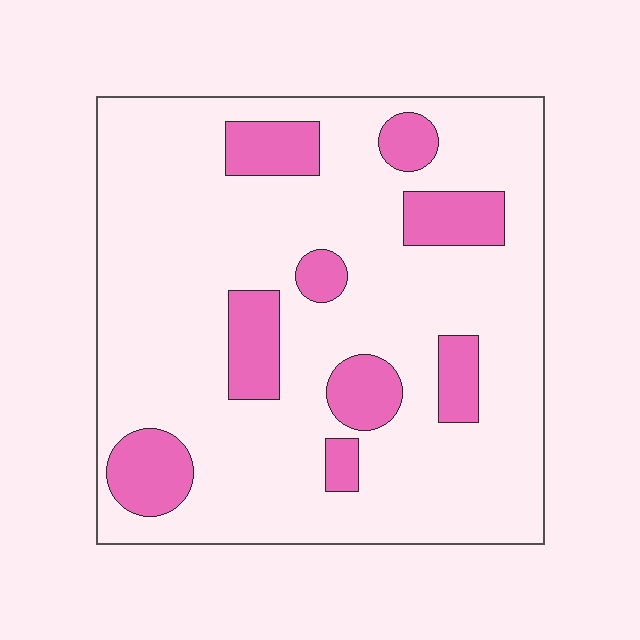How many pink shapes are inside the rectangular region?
9.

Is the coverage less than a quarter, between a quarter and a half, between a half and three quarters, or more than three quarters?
Less than a quarter.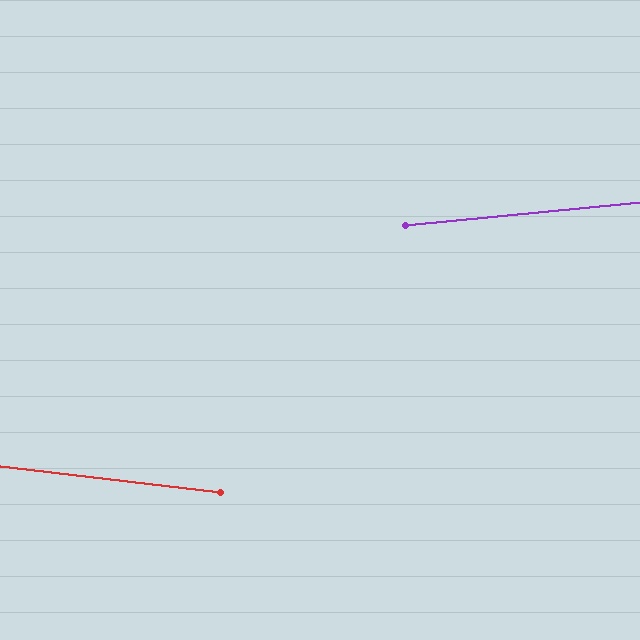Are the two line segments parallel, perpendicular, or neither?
Neither parallel nor perpendicular — they differ by about 12°.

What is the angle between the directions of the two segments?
Approximately 12 degrees.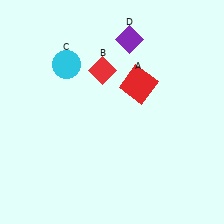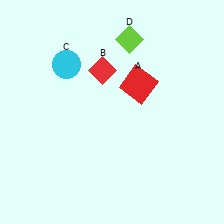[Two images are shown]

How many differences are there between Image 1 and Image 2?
There is 1 difference between the two images.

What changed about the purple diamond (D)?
In Image 1, D is purple. In Image 2, it changed to lime.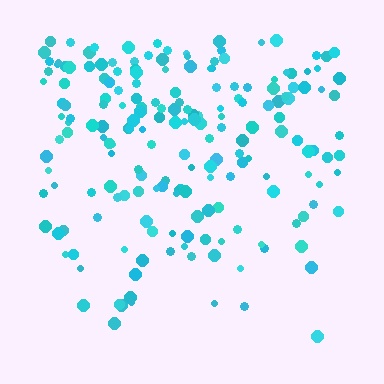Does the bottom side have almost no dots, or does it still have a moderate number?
Still a moderate number, just noticeably fewer than the top.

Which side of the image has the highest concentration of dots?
The top.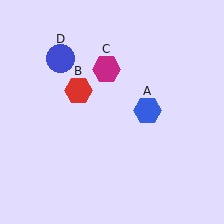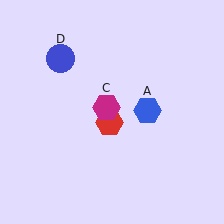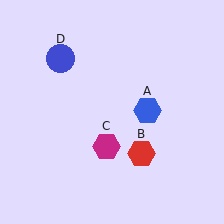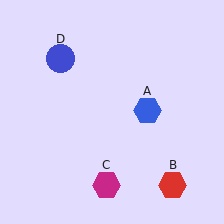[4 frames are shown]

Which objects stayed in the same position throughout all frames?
Blue hexagon (object A) and blue circle (object D) remained stationary.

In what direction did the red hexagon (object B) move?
The red hexagon (object B) moved down and to the right.